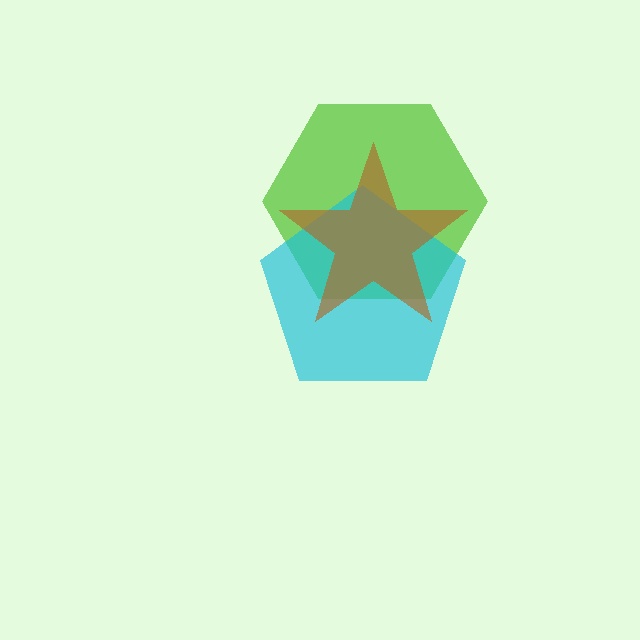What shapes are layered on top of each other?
The layered shapes are: a lime hexagon, a cyan pentagon, a brown star.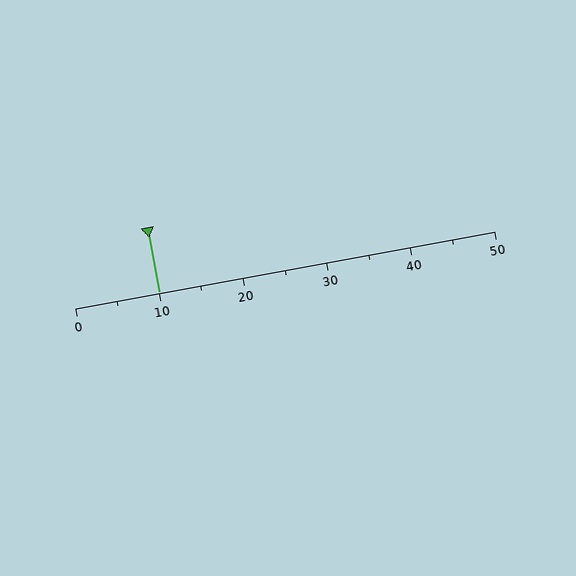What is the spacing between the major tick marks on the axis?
The major ticks are spaced 10 apart.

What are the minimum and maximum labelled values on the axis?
The axis runs from 0 to 50.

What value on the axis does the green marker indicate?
The marker indicates approximately 10.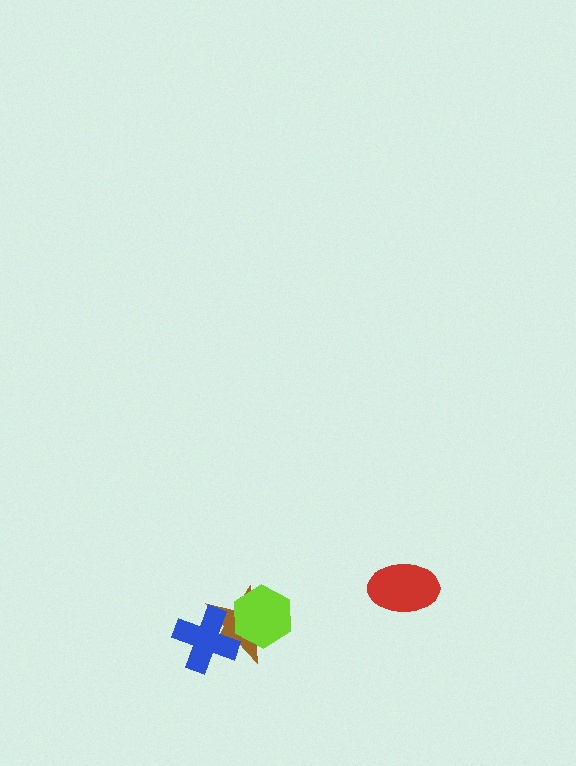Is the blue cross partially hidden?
No, no other shape covers it.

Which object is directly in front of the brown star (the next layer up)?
The lime hexagon is directly in front of the brown star.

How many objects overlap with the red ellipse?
0 objects overlap with the red ellipse.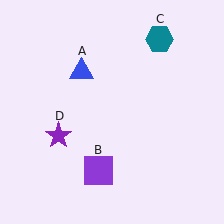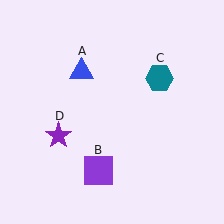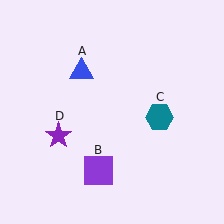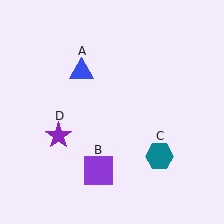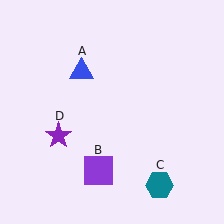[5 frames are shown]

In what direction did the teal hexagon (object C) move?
The teal hexagon (object C) moved down.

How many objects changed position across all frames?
1 object changed position: teal hexagon (object C).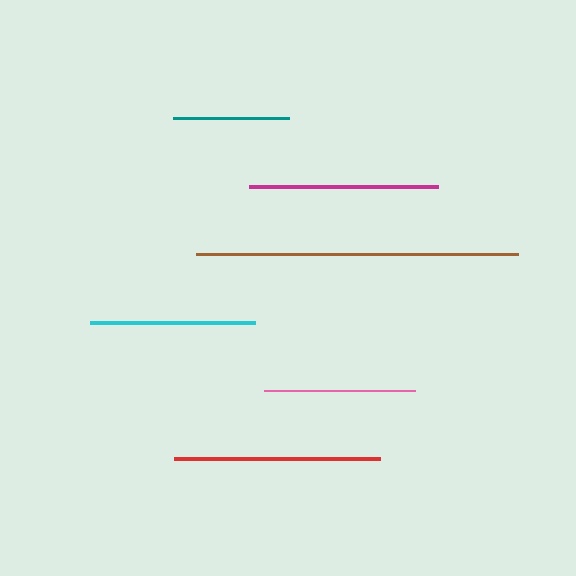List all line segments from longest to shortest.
From longest to shortest: brown, red, magenta, cyan, pink, teal.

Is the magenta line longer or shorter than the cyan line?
The magenta line is longer than the cyan line.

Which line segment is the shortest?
The teal line is the shortest at approximately 116 pixels.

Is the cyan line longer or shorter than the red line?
The red line is longer than the cyan line.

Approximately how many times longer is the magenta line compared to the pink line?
The magenta line is approximately 1.3 times the length of the pink line.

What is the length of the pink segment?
The pink segment is approximately 150 pixels long.